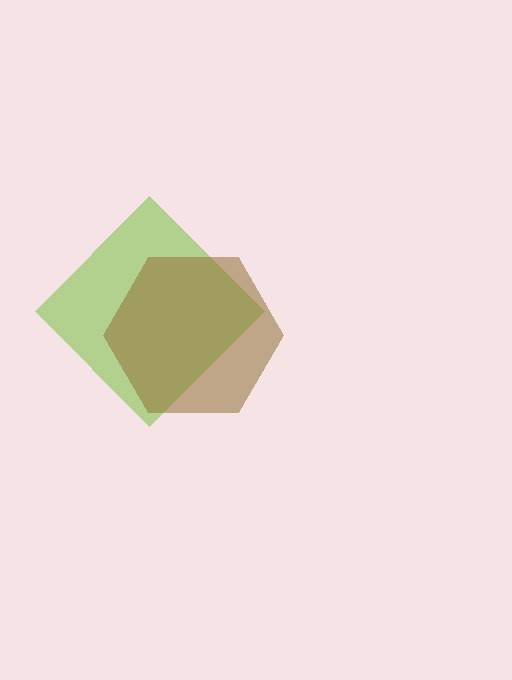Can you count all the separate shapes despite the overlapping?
Yes, there are 2 separate shapes.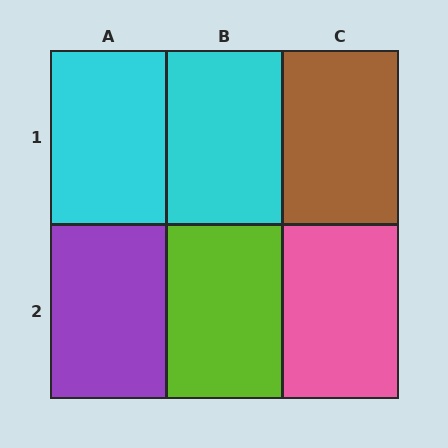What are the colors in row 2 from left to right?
Purple, lime, pink.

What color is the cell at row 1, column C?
Brown.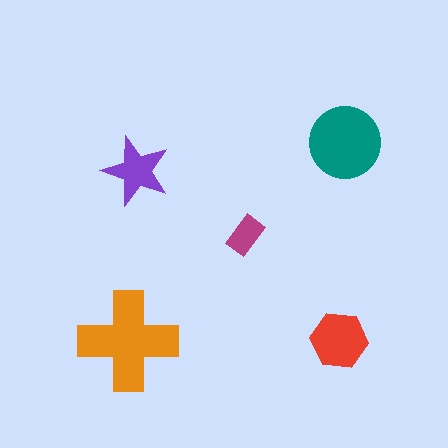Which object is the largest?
The orange cross.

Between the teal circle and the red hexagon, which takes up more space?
The teal circle.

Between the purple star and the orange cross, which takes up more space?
The orange cross.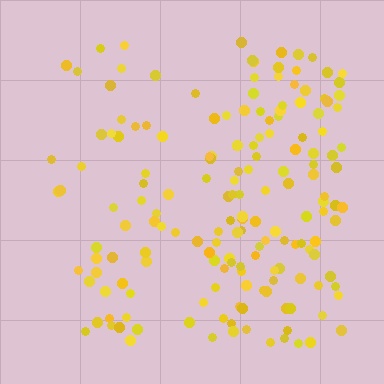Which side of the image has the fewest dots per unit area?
The left.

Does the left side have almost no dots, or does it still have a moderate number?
Still a moderate number, just noticeably fewer than the right.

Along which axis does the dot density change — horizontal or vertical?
Horizontal.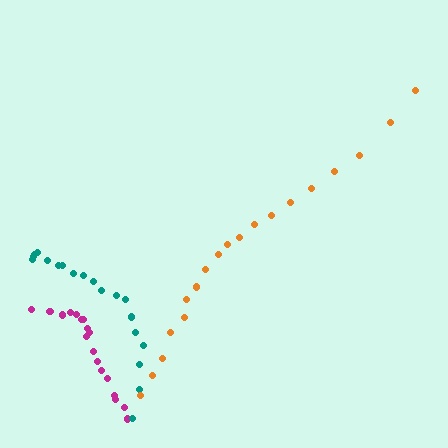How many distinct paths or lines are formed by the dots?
There are 3 distinct paths.